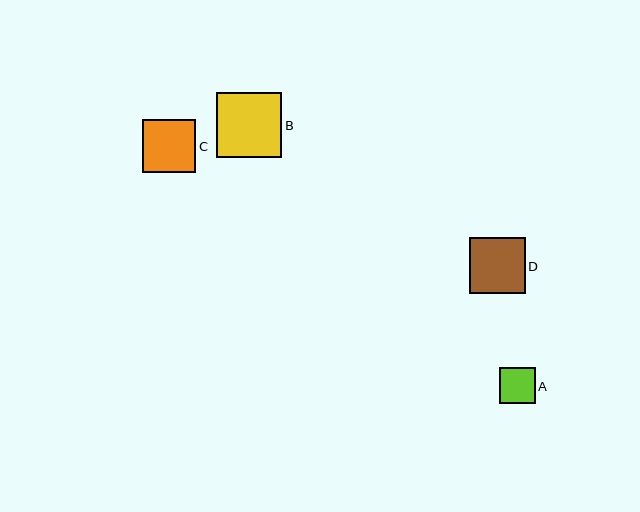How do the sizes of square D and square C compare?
Square D and square C are approximately the same size.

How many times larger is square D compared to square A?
Square D is approximately 1.6 times the size of square A.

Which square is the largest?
Square B is the largest with a size of approximately 65 pixels.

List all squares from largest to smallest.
From largest to smallest: B, D, C, A.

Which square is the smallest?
Square A is the smallest with a size of approximately 36 pixels.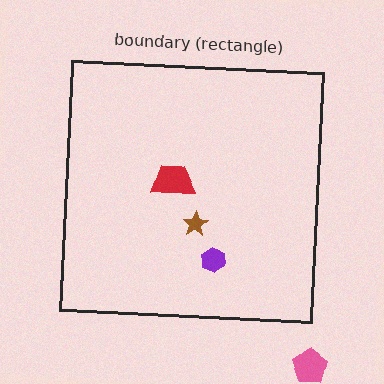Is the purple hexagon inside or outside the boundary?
Inside.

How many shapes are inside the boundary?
3 inside, 1 outside.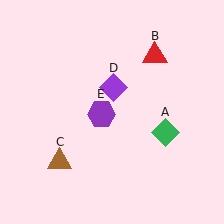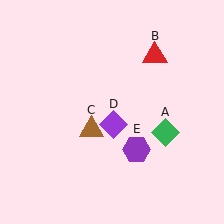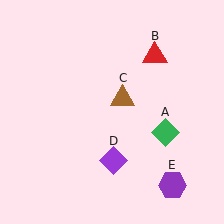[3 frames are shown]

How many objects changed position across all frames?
3 objects changed position: brown triangle (object C), purple diamond (object D), purple hexagon (object E).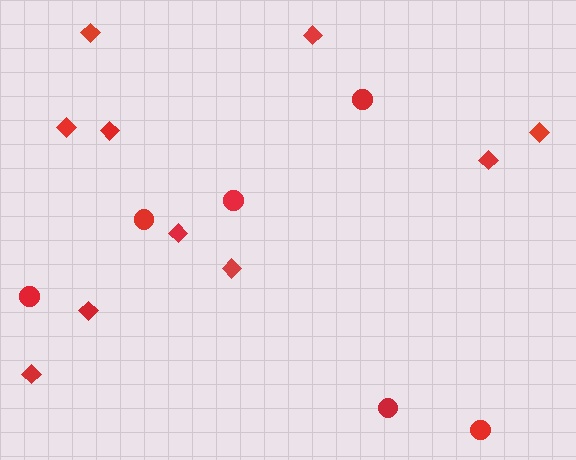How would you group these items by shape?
There are 2 groups: one group of circles (6) and one group of diamonds (10).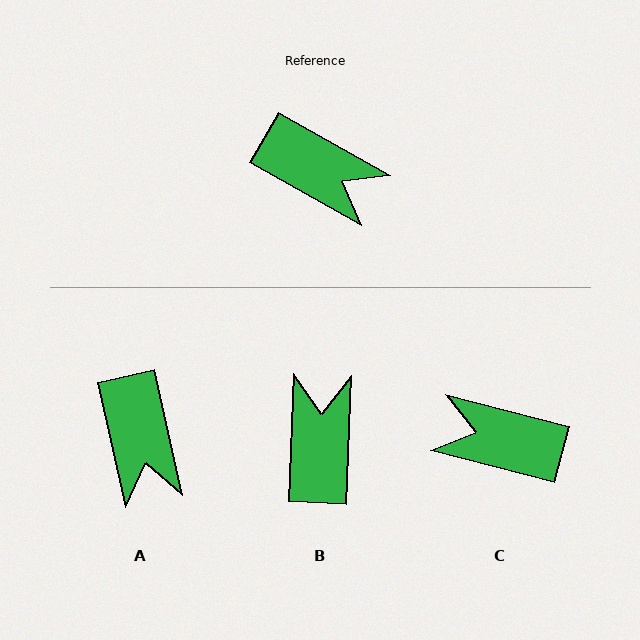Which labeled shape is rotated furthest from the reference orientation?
C, about 165 degrees away.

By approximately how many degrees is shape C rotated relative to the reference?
Approximately 165 degrees clockwise.